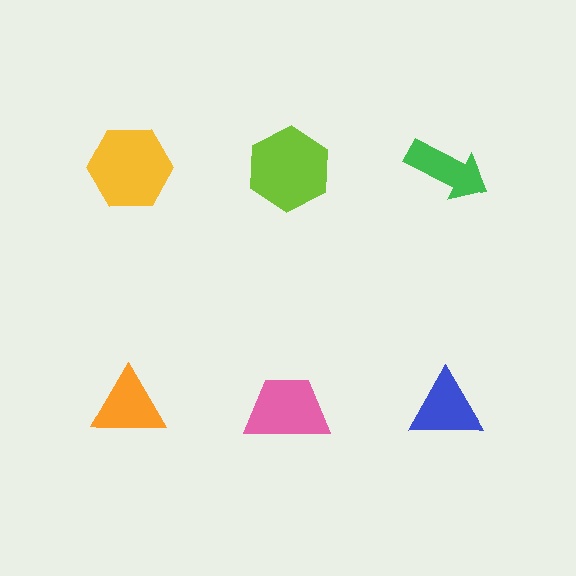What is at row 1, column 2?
A lime hexagon.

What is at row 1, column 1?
A yellow hexagon.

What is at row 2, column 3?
A blue triangle.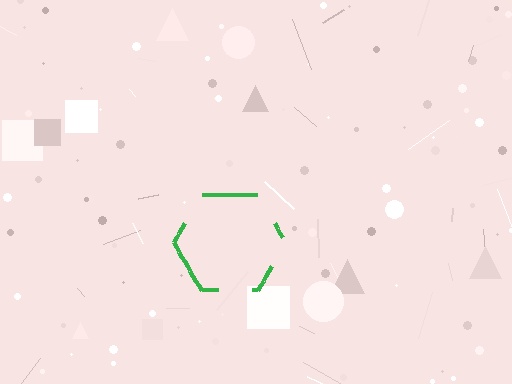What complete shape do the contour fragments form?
The contour fragments form a hexagon.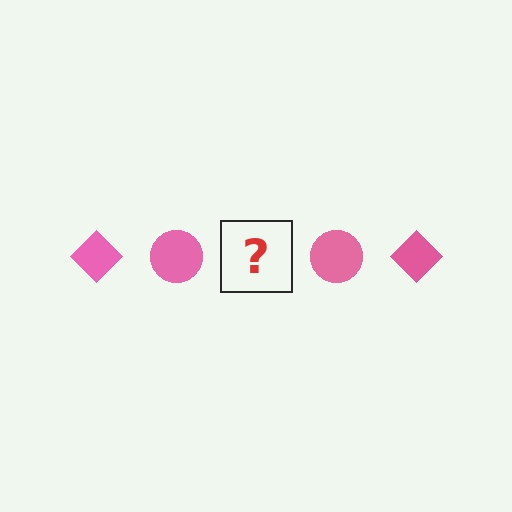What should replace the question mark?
The question mark should be replaced with a pink diamond.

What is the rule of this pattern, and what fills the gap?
The rule is that the pattern cycles through diamond, circle shapes in pink. The gap should be filled with a pink diamond.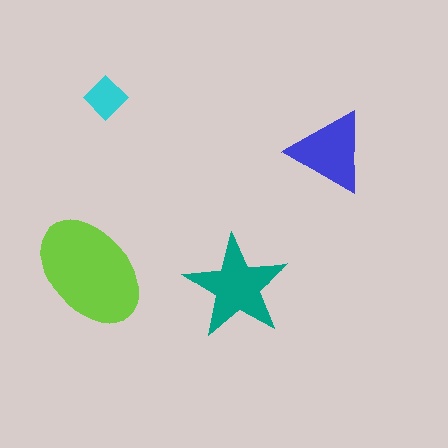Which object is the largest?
The lime ellipse.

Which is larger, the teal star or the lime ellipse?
The lime ellipse.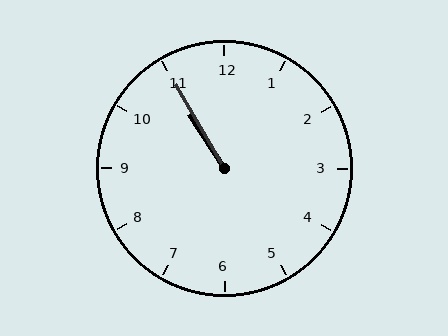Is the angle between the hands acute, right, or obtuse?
It is acute.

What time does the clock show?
10:55.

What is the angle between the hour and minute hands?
Approximately 2 degrees.